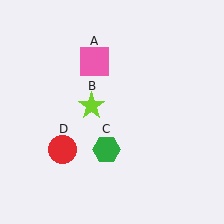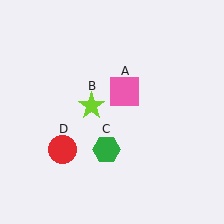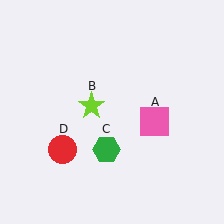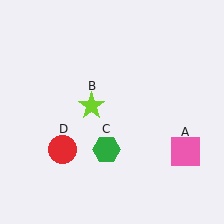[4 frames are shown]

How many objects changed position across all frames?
1 object changed position: pink square (object A).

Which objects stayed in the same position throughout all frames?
Lime star (object B) and green hexagon (object C) and red circle (object D) remained stationary.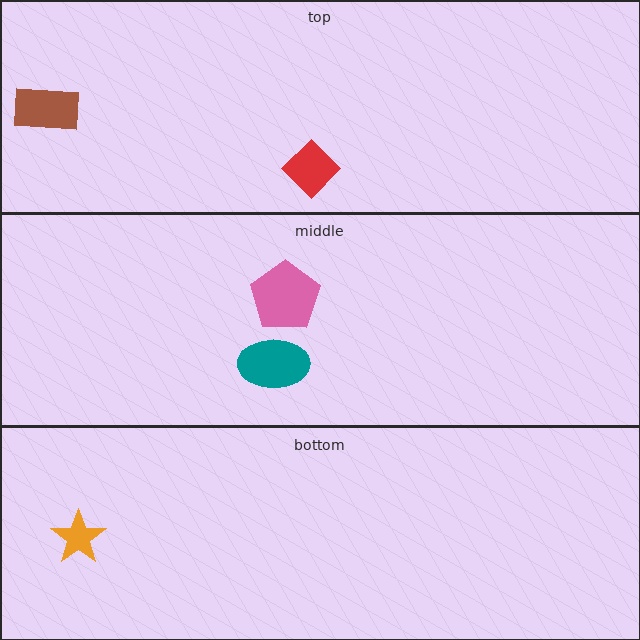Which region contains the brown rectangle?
The top region.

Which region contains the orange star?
The bottom region.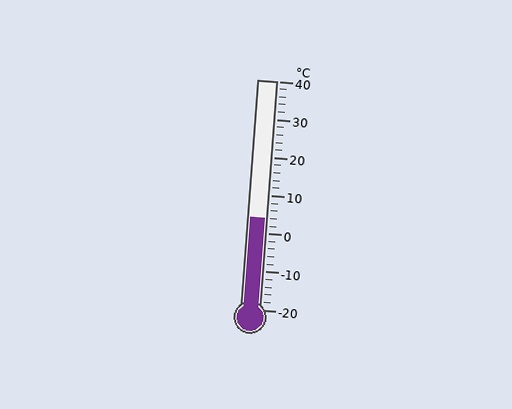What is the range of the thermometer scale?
The thermometer scale ranges from -20°C to 40°C.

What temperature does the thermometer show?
The thermometer shows approximately 4°C.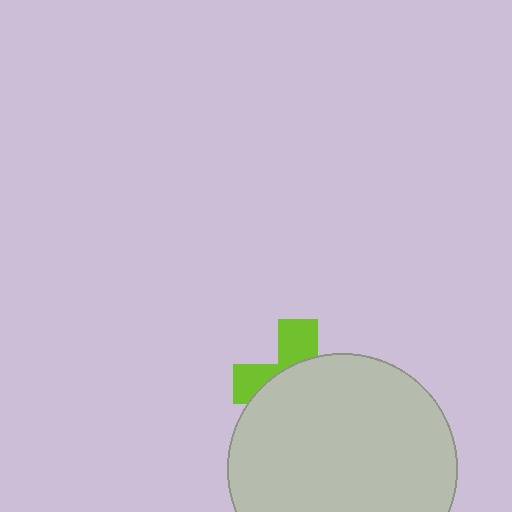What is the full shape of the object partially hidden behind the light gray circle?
The partially hidden object is a lime cross.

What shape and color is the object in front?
The object in front is a light gray circle.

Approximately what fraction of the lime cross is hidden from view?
Roughly 66% of the lime cross is hidden behind the light gray circle.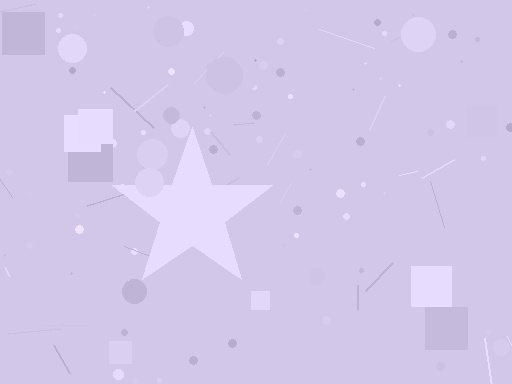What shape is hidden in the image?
A star is hidden in the image.